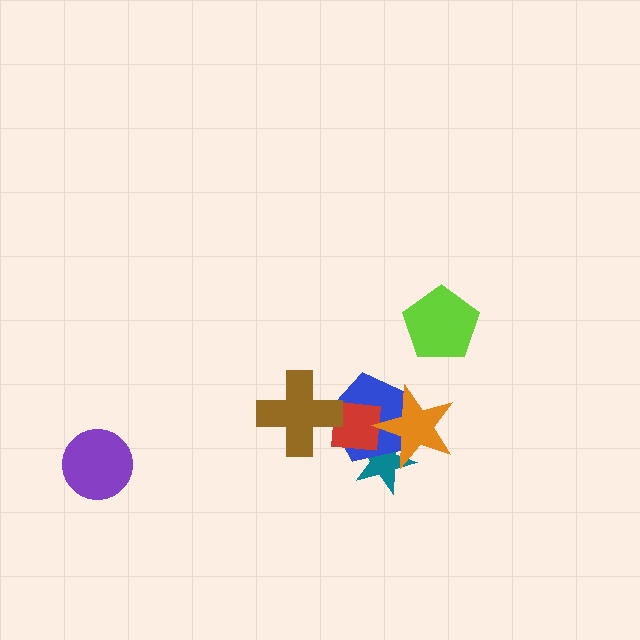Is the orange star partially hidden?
No, no other shape covers it.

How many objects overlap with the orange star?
3 objects overlap with the orange star.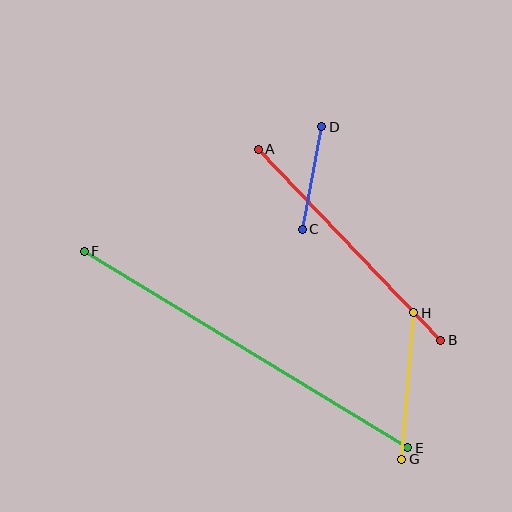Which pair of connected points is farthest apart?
Points E and F are farthest apart.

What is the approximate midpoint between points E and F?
The midpoint is at approximately (246, 349) pixels.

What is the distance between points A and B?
The distance is approximately 265 pixels.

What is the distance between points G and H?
The distance is approximately 147 pixels.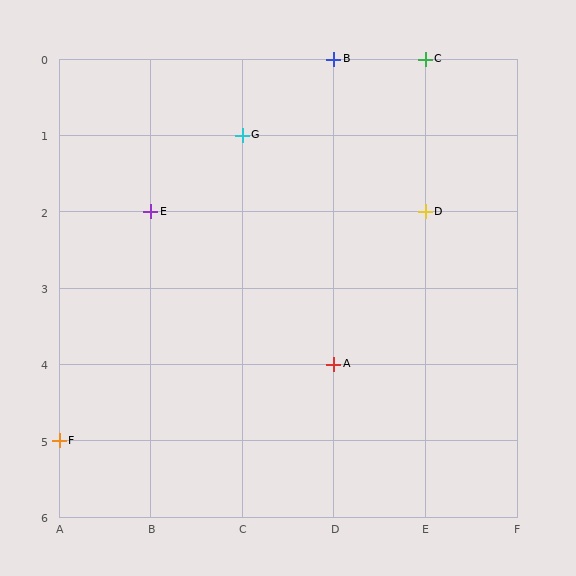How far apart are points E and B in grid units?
Points E and B are 2 columns and 2 rows apart (about 2.8 grid units diagonally).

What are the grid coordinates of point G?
Point G is at grid coordinates (C, 1).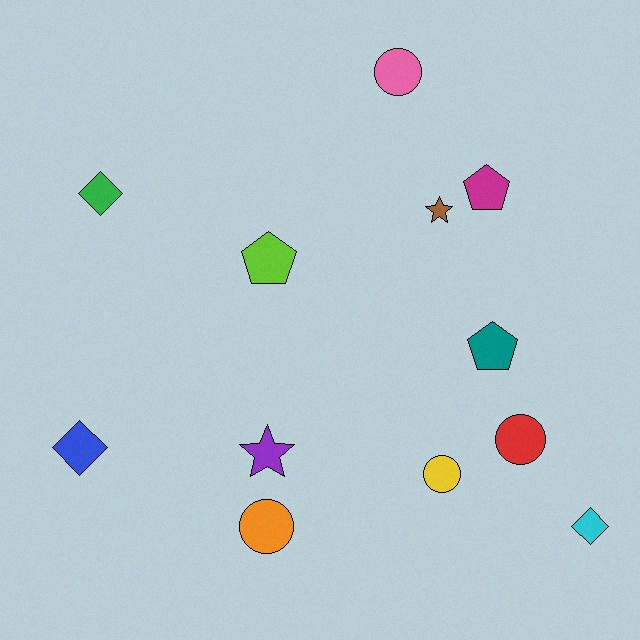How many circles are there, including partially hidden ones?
There are 4 circles.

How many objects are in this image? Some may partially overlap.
There are 12 objects.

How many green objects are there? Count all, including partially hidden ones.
There is 1 green object.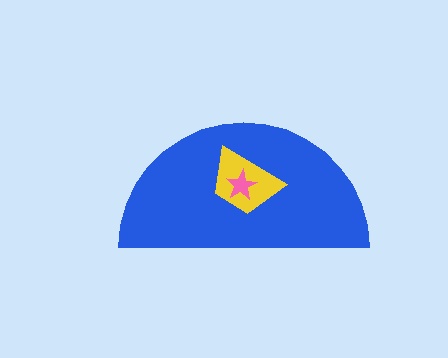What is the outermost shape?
The blue semicircle.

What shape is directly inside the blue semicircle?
The yellow trapezoid.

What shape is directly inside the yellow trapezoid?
The pink star.